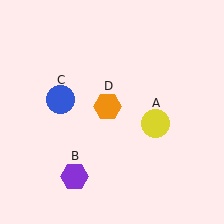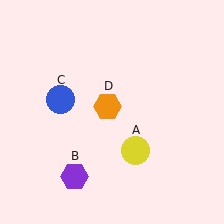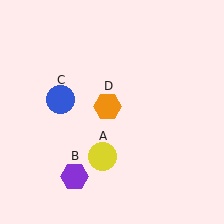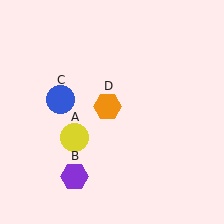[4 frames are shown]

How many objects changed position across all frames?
1 object changed position: yellow circle (object A).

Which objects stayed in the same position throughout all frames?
Purple hexagon (object B) and blue circle (object C) and orange hexagon (object D) remained stationary.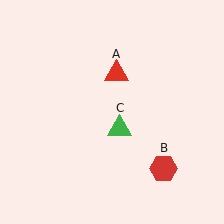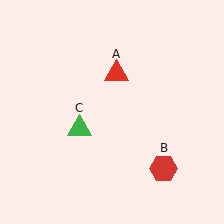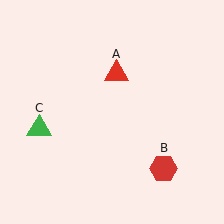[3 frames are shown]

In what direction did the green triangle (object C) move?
The green triangle (object C) moved left.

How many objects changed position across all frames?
1 object changed position: green triangle (object C).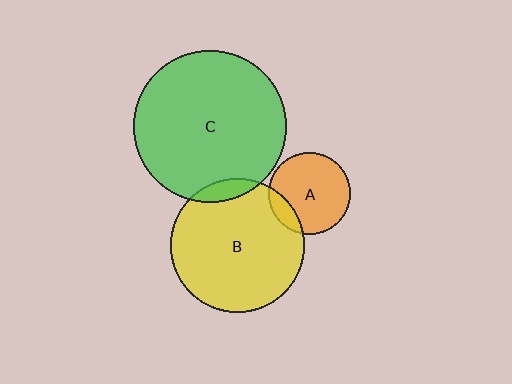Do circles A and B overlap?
Yes.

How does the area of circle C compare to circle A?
Approximately 3.5 times.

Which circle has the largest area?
Circle C (green).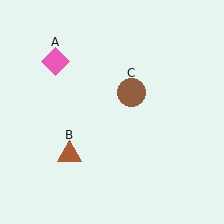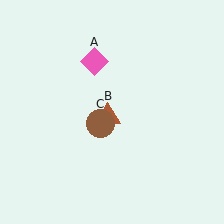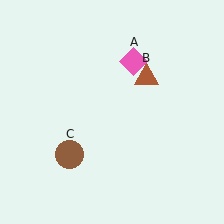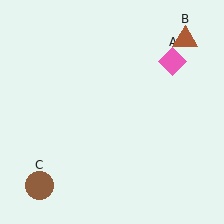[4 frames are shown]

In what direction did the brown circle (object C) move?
The brown circle (object C) moved down and to the left.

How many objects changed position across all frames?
3 objects changed position: pink diamond (object A), brown triangle (object B), brown circle (object C).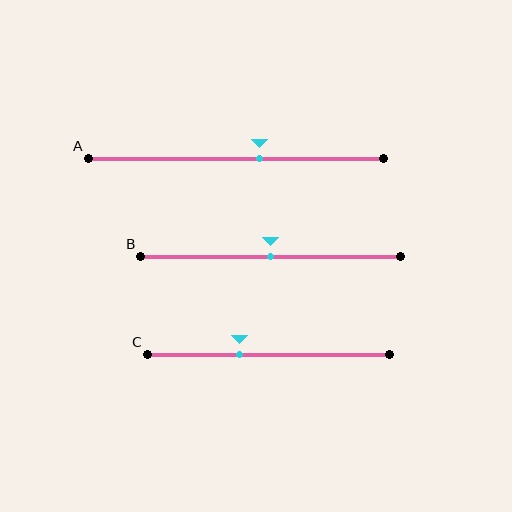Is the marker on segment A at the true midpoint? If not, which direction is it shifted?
No, the marker on segment A is shifted to the right by about 8% of the segment length.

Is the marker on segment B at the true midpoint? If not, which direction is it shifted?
Yes, the marker on segment B is at the true midpoint.